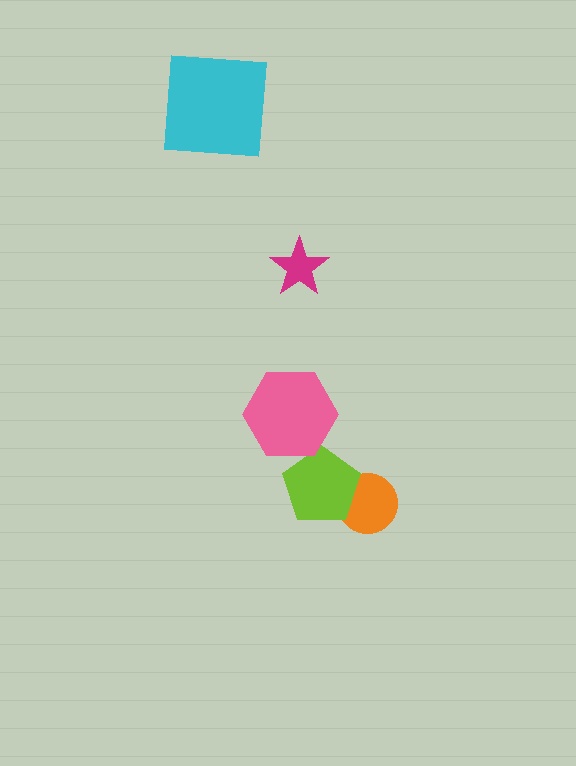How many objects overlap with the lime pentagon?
2 objects overlap with the lime pentagon.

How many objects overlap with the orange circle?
1 object overlaps with the orange circle.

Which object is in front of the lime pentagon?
The pink hexagon is in front of the lime pentagon.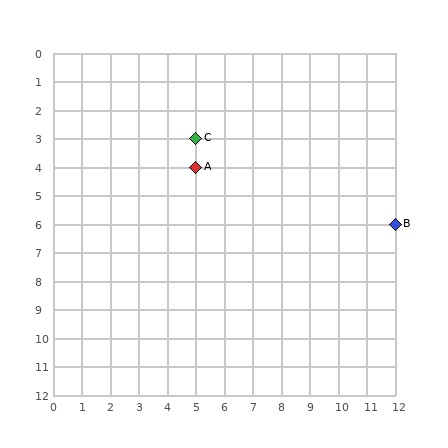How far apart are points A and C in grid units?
Points A and C are 1 row apart.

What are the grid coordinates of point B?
Point B is at grid coordinates (12, 6).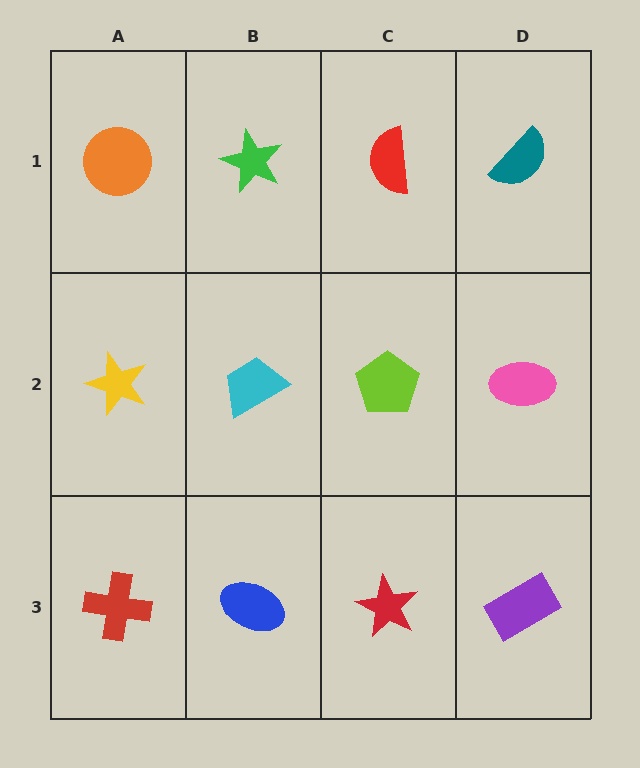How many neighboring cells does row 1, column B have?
3.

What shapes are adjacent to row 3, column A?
A yellow star (row 2, column A), a blue ellipse (row 3, column B).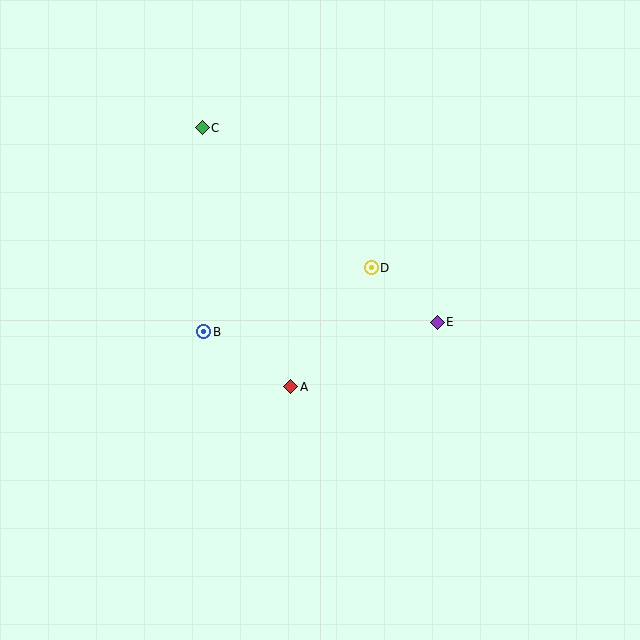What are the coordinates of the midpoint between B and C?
The midpoint between B and C is at (203, 230).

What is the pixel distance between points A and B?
The distance between A and B is 103 pixels.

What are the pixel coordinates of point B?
Point B is at (204, 332).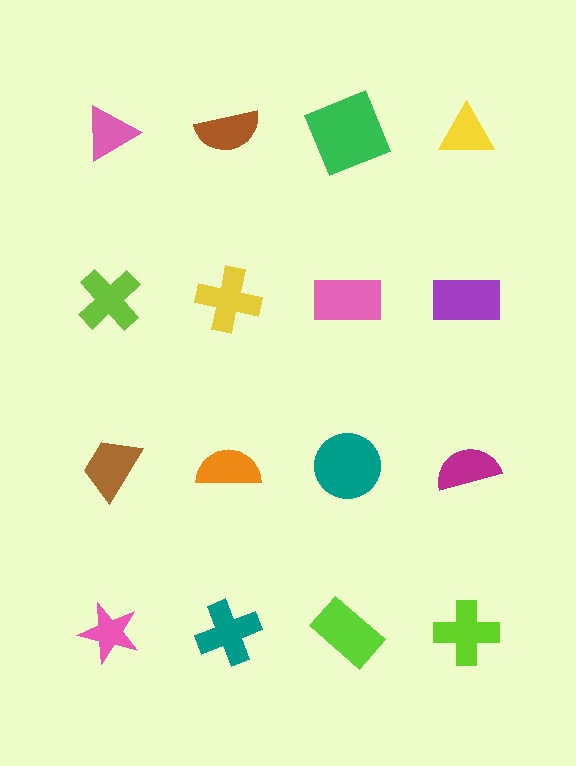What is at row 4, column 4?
A lime cross.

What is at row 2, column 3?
A pink rectangle.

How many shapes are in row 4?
4 shapes.